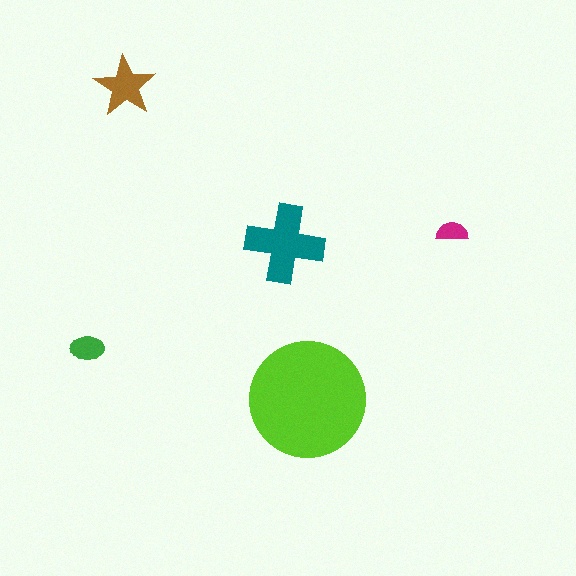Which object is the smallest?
The magenta semicircle.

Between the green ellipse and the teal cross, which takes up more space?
The teal cross.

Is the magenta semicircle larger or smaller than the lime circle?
Smaller.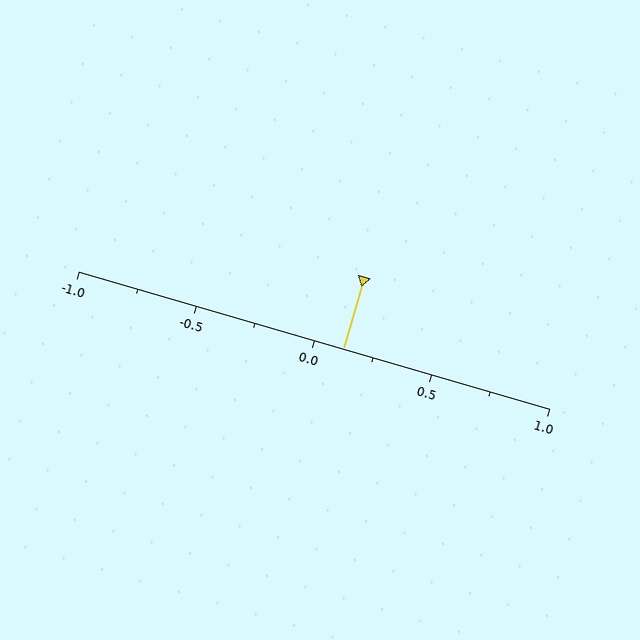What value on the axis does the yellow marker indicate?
The marker indicates approximately 0.12.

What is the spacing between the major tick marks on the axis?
The major ticks are spaced 0.5 apart.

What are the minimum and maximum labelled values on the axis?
The axis runs from -1.0 to 1.0.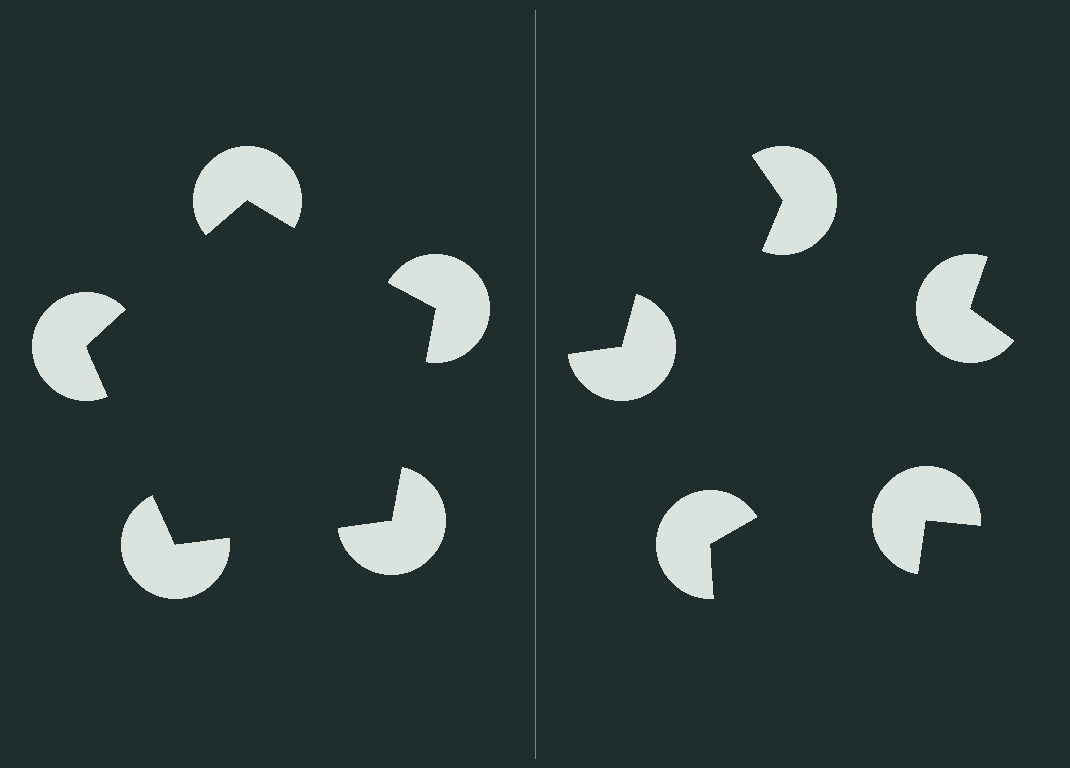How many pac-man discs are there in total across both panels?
10 — 5 on each side.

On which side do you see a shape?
An illusory pentagon appears on the left side. On the right side the wedge cuts are rotated, so no coherent shape forms.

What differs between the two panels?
The pac-man discs are positioned identically on both sides; only the wedge orientations differ. On the left they align to a pentagon; on the right they are misaligned.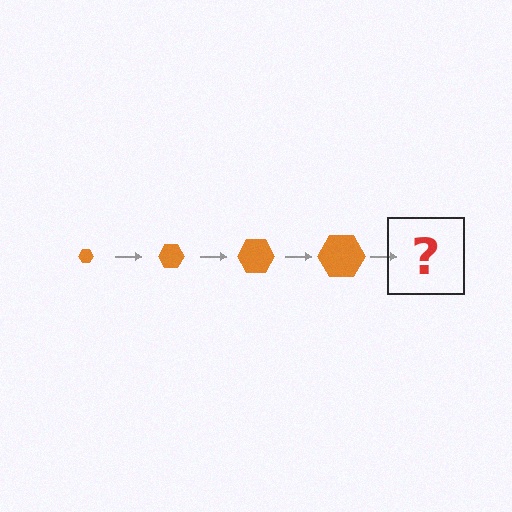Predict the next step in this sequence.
The next step is an orange hexagon, larger than the previous one.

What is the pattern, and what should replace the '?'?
The pattern is that the hexagon gets progressively larger each step. The '?' should be an orange hexagon, larger than the previous one.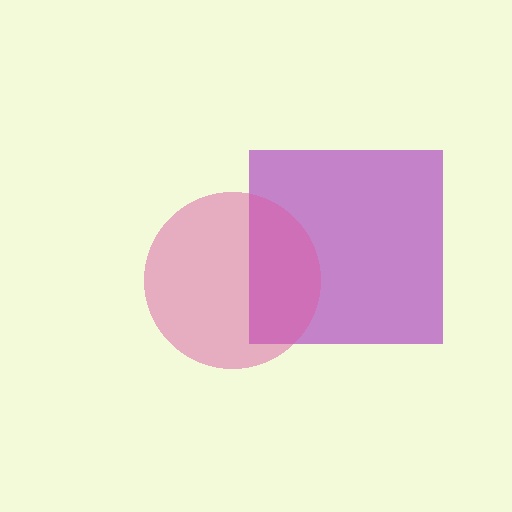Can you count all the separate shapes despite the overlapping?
Yes, there are 2 separate shapes.